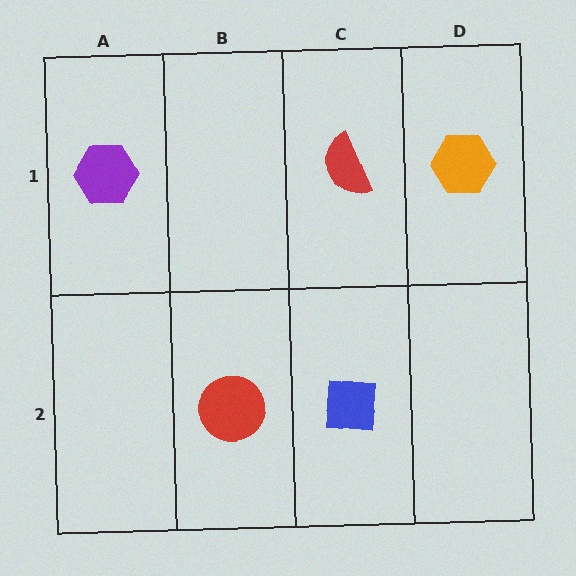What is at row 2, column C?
A blue square.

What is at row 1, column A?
A purple hexagon.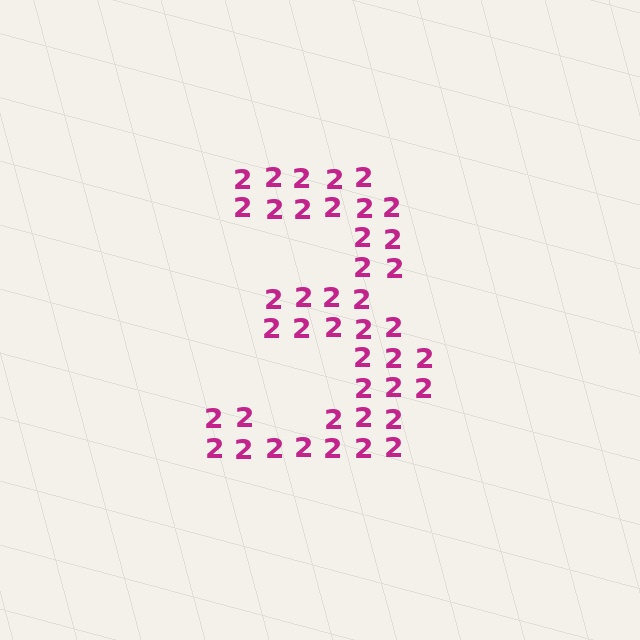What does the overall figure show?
The overall figure shows the digit 3.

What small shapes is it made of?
It is made of small digit 2's.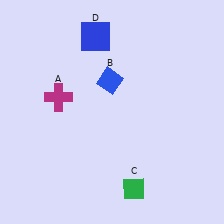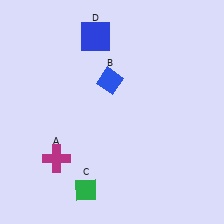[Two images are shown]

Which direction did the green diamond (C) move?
The green diamond (C) moved left.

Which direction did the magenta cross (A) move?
The magenta cross (A) moved down.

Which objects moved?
The objects that moved are: the magenta cross (A), the green diamond (C).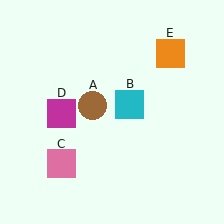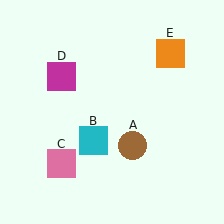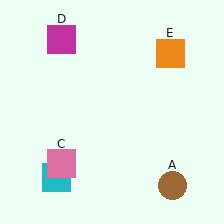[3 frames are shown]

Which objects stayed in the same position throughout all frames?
Pink square (object C) and orange square (object E) remained stationary.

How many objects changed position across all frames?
3 objects changed position: brown circle (object A), cyan square (object B), magenta square (object D).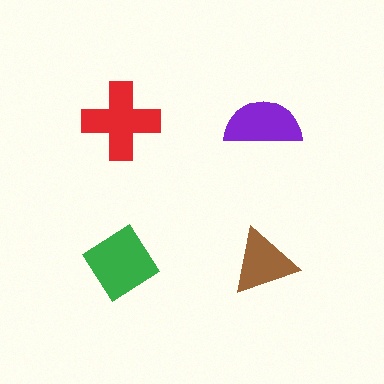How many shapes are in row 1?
2 shapes.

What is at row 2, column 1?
A green diamond.